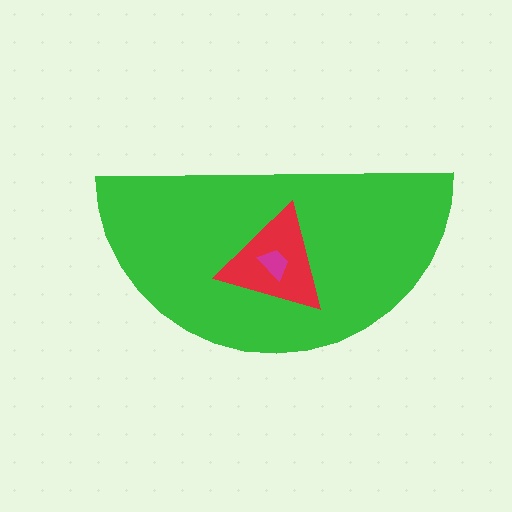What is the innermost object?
The magenta trapezoid.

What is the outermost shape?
The green semicircle.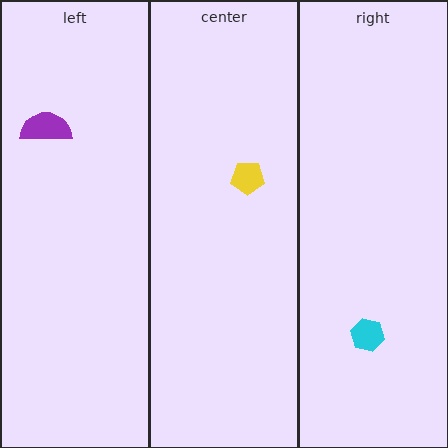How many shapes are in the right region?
1.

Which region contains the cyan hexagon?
The right region.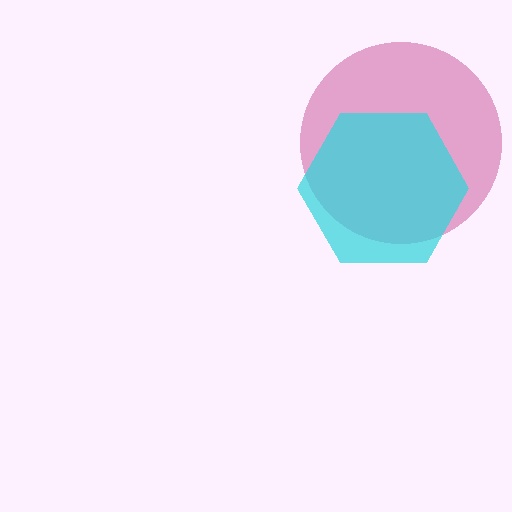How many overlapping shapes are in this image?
There are 2 overlapping shapes in the image.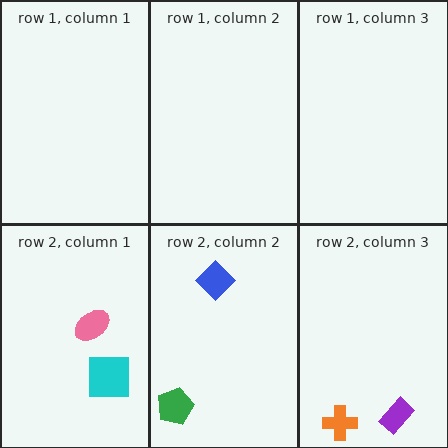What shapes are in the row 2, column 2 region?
The green pentagon, the blue diamond.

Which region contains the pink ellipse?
The row 2, column 1 region.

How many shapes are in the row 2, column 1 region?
2.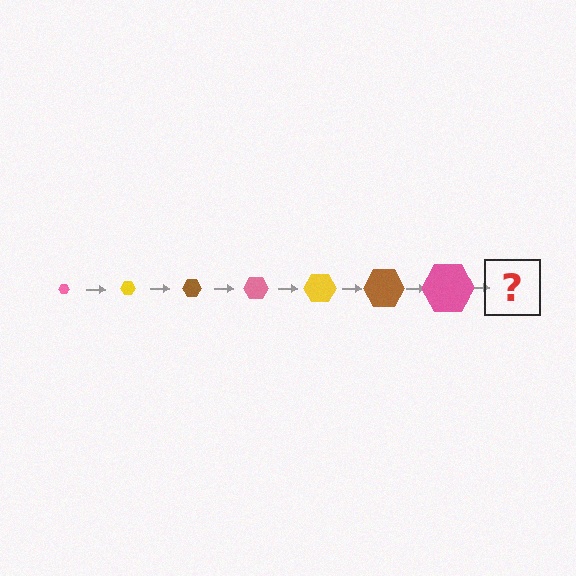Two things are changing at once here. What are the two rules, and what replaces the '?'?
The two rules are that the hexagon grows larger each step and the color cycles through pink, yellow, and brown. The '?' should be a yellow hexagon, larger than the previous one.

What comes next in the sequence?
The next element should be a yellow hexagon, larger than the previous one.